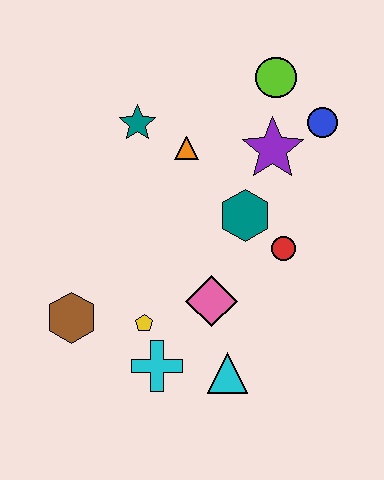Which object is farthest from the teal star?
The cyan triangle is farthest from the teal star.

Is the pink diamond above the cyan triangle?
Yes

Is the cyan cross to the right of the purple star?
No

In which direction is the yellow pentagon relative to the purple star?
The yellow pentagon is below the purple star.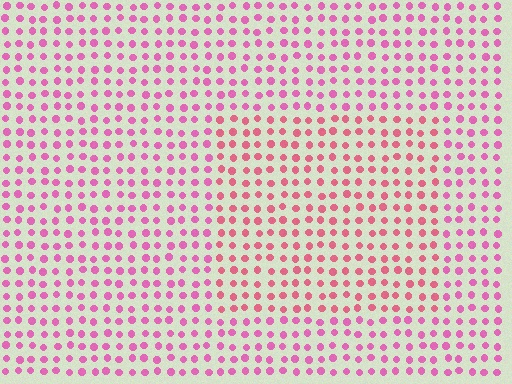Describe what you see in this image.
The image is filled with small pink elements in a uniform arrangement. A rectangle-shaped region is visible where the elements are tinted to a slightly different hue, forming a subtle color boundary.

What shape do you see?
I see a rectangle.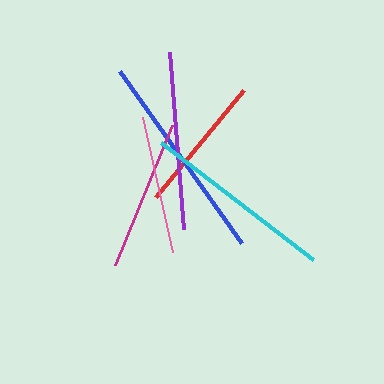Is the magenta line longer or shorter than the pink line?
The magenta line is longer than the pink line.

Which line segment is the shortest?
The red line is the shortest at approximately 138 pixels.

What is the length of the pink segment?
The pink segment is approximately 138 pixels long.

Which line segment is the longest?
The blue line is the longest at approximately 212 pixels.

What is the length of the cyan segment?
The cyan segment is approximately 192 pixels long.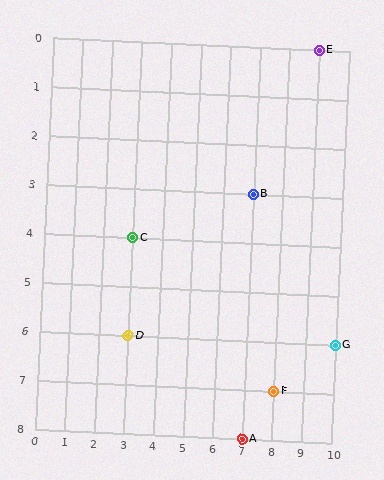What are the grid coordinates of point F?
Point F is at grid coordinates (8, 7).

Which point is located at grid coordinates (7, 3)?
Point B is at (7, 3).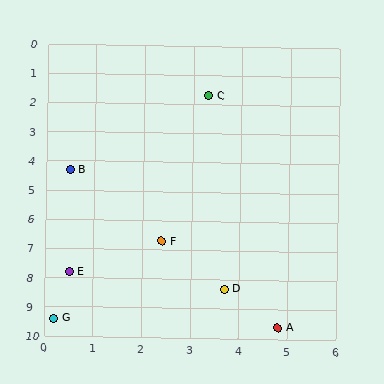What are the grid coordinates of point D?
Point D is at approximately (3.7, 8.3).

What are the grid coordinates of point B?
Point B is at approximately (0.5, 4.3).